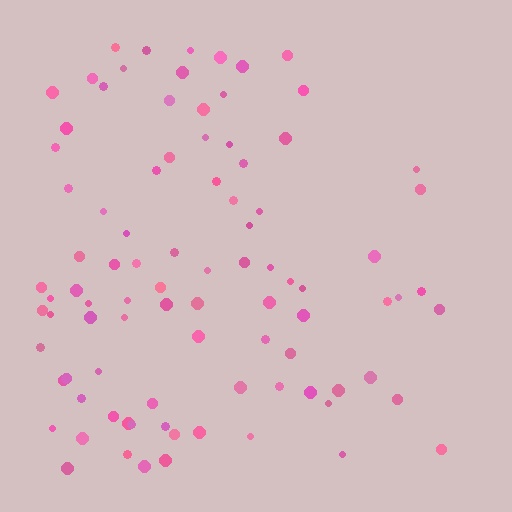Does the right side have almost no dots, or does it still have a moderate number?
Still a moderate number, just noticeably fewer than the left.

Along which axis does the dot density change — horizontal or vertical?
Horizontal.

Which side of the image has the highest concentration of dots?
The left.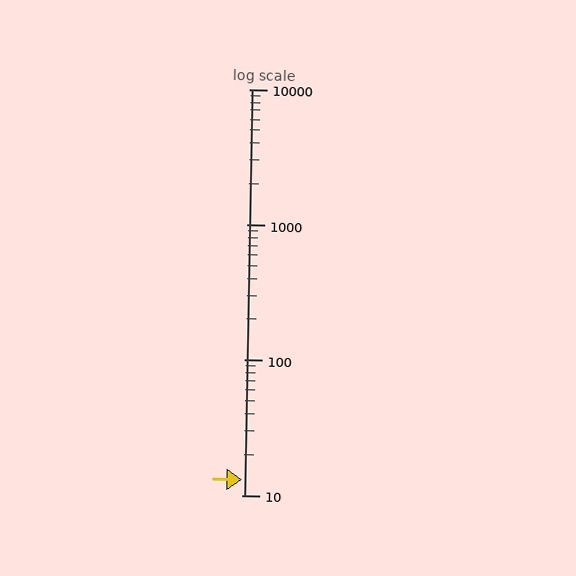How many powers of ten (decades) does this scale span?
The scale spans 3 decades, from 10 to 10000.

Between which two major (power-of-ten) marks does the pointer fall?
The pointer is between 10 and 100.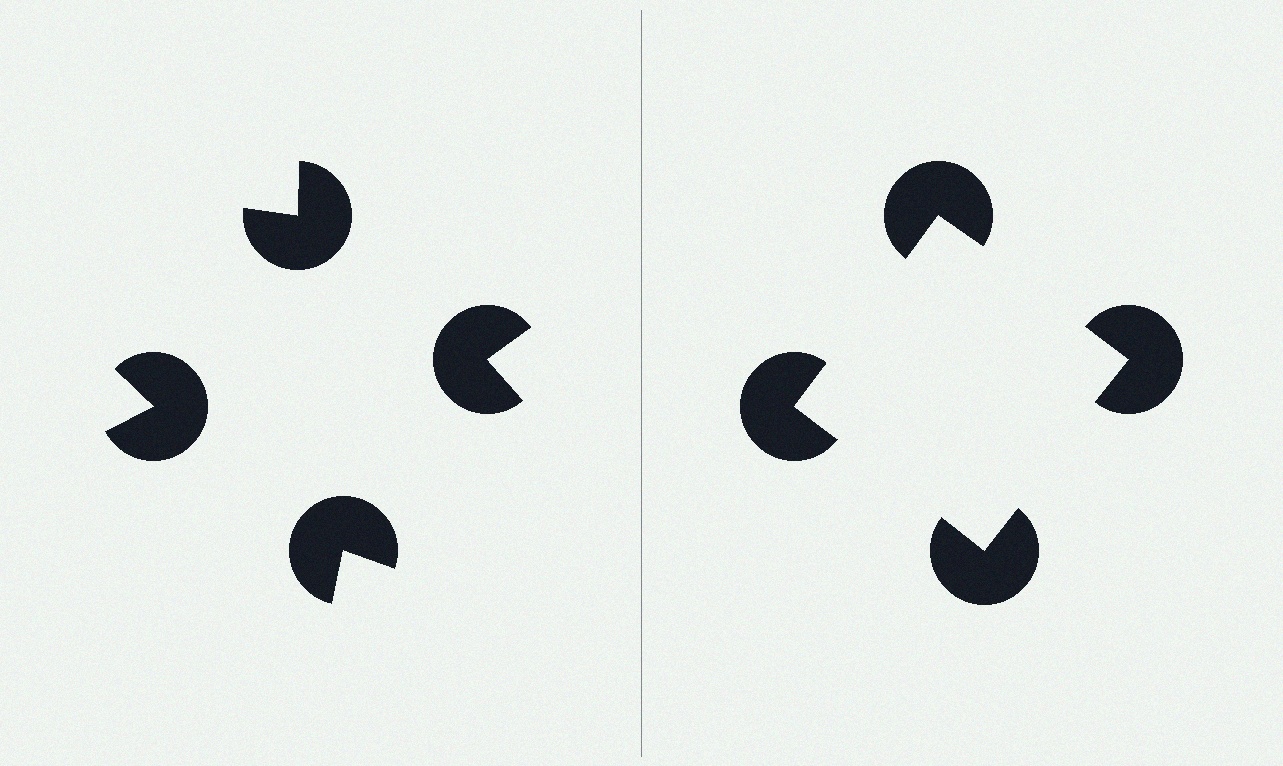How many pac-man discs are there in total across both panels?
8 — 4 on each side.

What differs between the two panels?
The pac-man discs are positioned identically on both sides; only the wedge orientations differ. On the right they align to a square; on the left they are misaligned.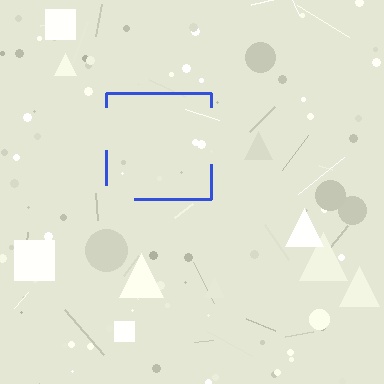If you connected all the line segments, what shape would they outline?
They would outline a square.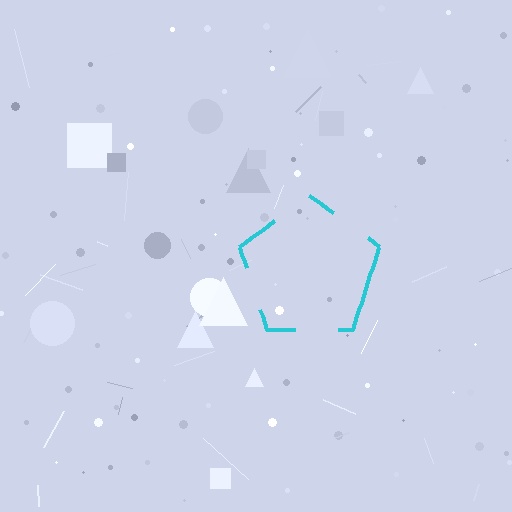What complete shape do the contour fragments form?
The contour fragments form a pentagon.